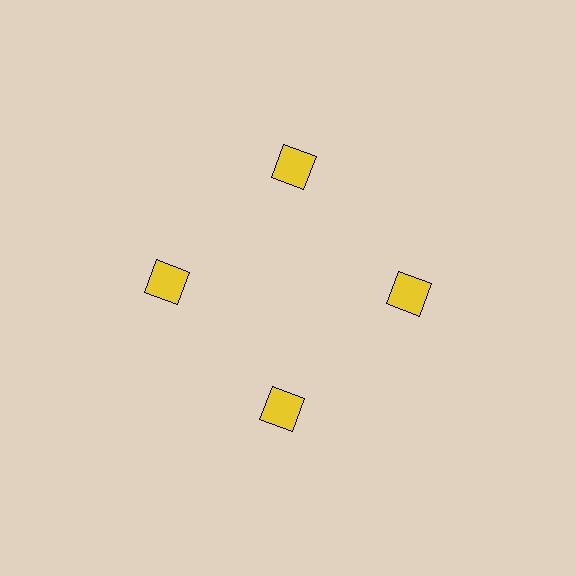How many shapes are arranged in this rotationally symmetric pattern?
There are 4 shapes, arranged in 4 groups of 1.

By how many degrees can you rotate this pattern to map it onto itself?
The pattern maps onto itself every 90 degrees of rotation.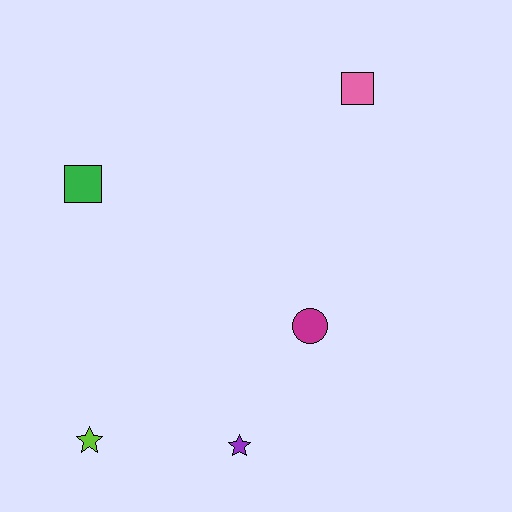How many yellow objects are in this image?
There are no yellow objects.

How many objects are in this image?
There are 5 objects.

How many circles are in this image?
There is 1 circle.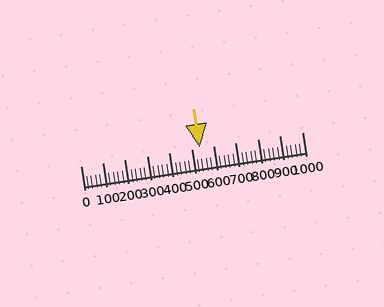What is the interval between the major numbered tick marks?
The major tick marks are spaced 100 units apart.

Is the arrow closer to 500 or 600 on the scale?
The arrow is closer to 500.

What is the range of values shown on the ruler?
The ruler shows values from 0 to 1000.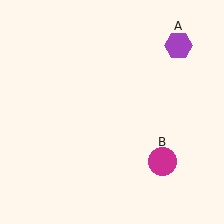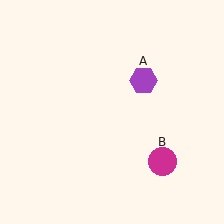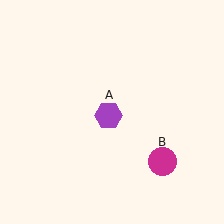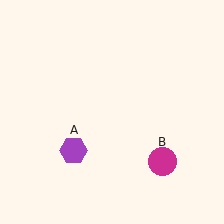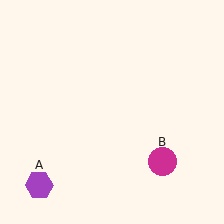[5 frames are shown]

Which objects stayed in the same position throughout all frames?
Magenta circle (object B) remained stationary.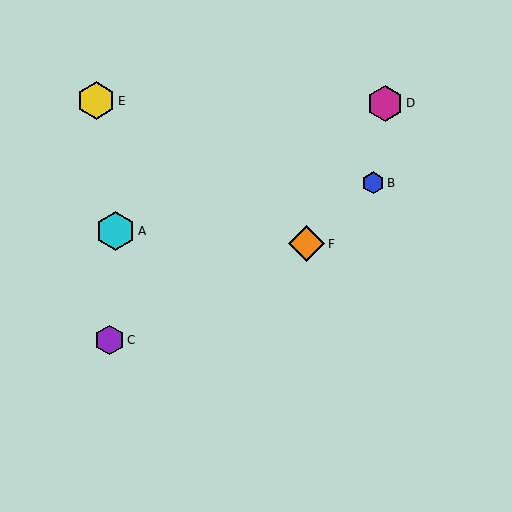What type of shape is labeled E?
Shape E is a yellow hexagon.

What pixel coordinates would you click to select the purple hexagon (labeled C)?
Click at (110, 340) to select the purple hexagon C.